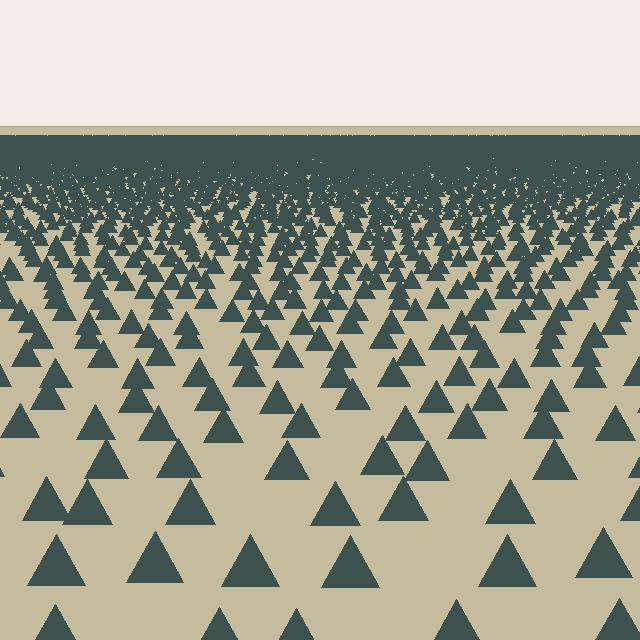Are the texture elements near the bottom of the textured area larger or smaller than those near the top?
Larger. Near the bottom, elements are closer to the viewer and appear at a bigger on-screen size.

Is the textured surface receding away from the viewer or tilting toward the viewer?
The surface is receding away from the viewer. Texture elements get smaller and denser toward the top.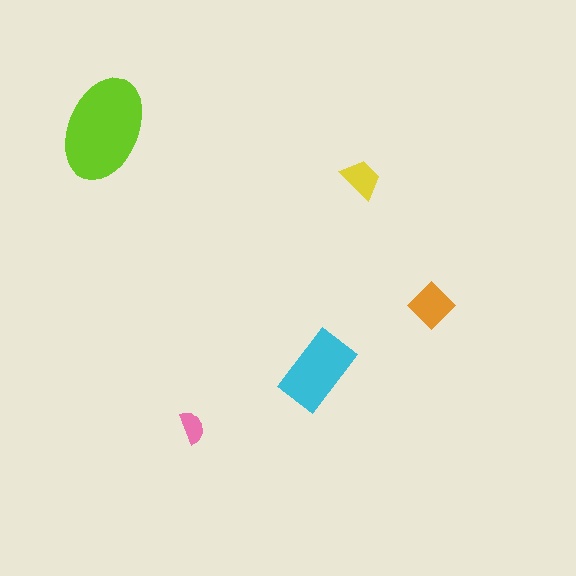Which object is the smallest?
The pink semicircle.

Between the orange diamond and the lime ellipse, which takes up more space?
The lime ellipse.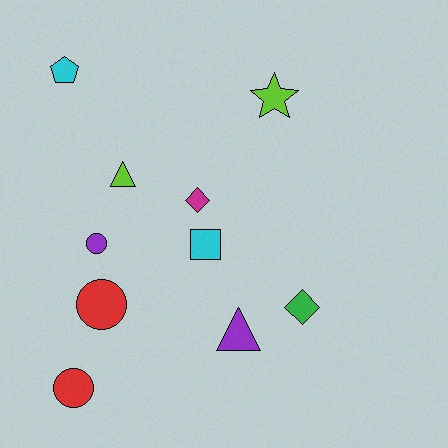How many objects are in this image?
There are 10 objects.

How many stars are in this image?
There is 1 star.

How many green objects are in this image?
There is 1 green object.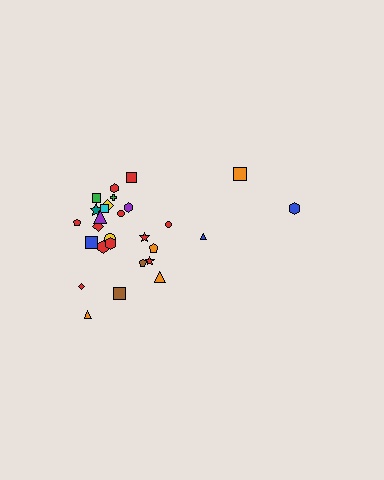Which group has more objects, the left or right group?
The left group.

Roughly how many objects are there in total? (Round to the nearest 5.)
Roughly 30 objects in total.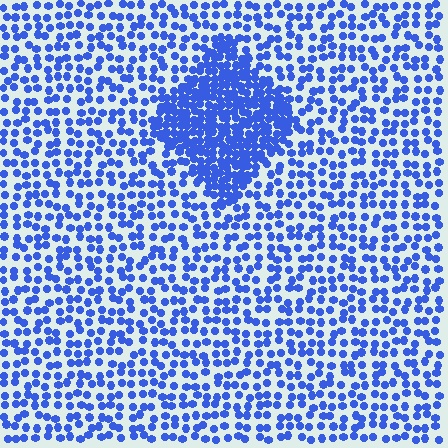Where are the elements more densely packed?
The elements are more densely packed inside the diamond boundary.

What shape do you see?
I see a diamond.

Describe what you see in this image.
The image contains small blue elements arranged at two different densities. A diamond-shaped region is visible where the elements are more densely packed than the surrounding area.